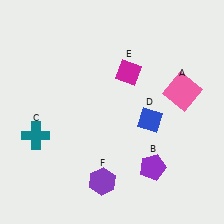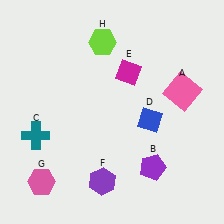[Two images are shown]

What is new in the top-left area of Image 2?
A lime hexagon (H) was added in the top-left area of Image 2.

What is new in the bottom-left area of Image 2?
A pink hexagon (G) was added in the bottom-left area of Image 2.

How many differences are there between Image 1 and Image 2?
There are 2 differences between the two images.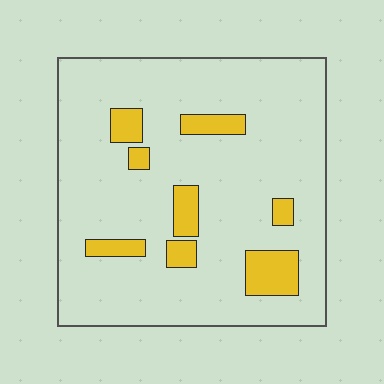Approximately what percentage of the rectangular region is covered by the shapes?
Approximately 15%.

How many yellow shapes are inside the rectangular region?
8.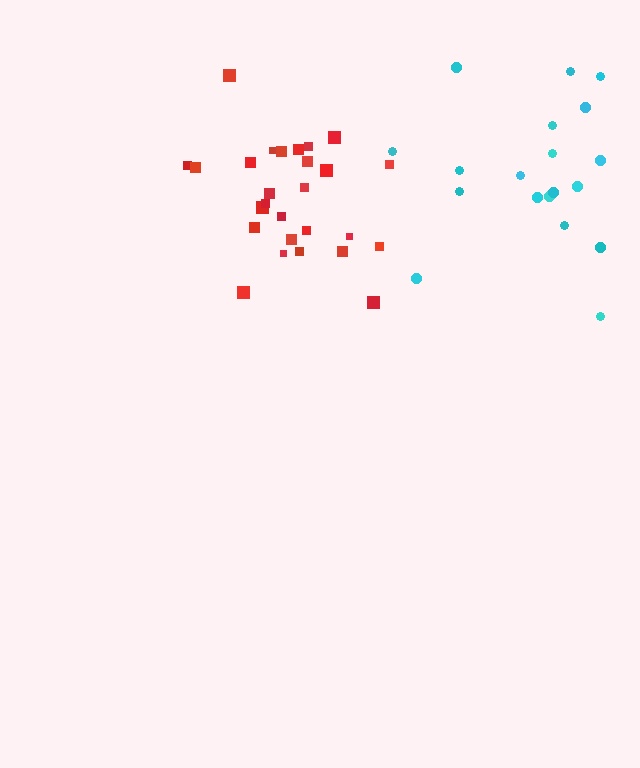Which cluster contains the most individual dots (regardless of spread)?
Red (27).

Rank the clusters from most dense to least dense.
red, cyan.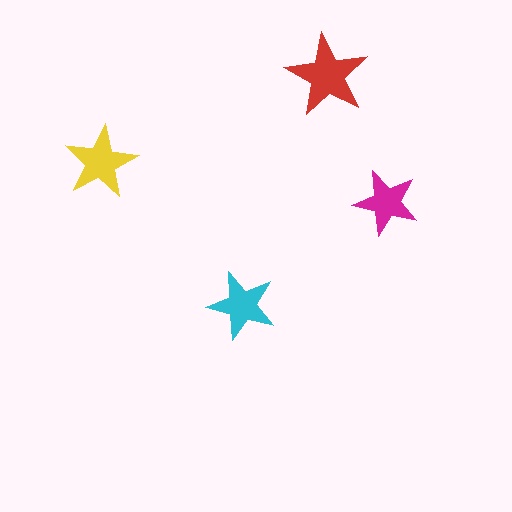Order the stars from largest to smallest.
the red one, the yellow one, the cyan one, the magenta one.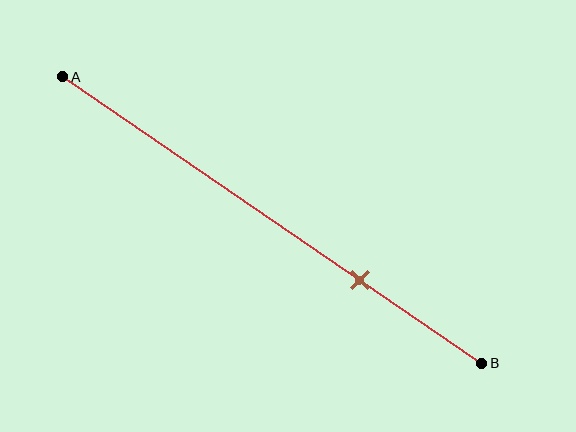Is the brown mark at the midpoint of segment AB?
No, the mark is at about 70% from A, not at the 50% midpoint.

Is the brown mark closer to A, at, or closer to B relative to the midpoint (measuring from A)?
The brown mark is closer to point B than the midpoint of segment AB.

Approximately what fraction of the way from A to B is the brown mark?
The brown mark is approximately 70% of the way from A to B.